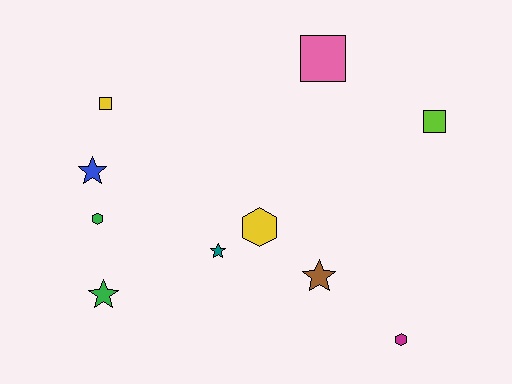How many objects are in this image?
There are 10 objects.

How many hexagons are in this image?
There are 3 hexagons.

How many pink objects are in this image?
There is 1 pink object.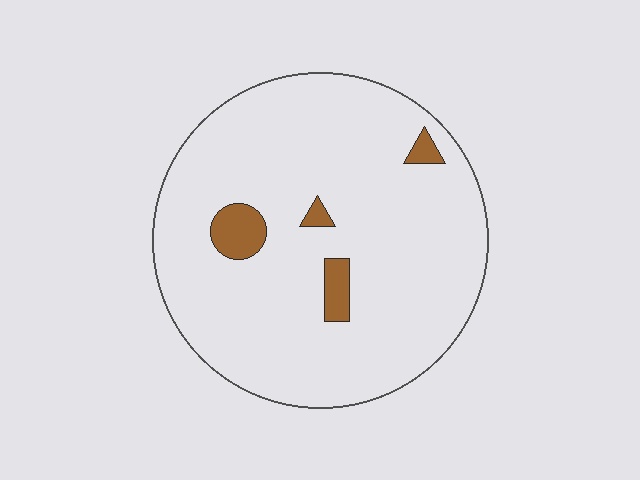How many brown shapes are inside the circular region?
4.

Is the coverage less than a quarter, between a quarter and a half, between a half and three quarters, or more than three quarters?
Less than a quarter.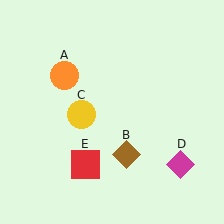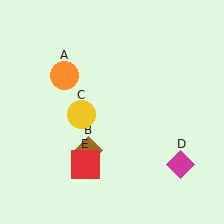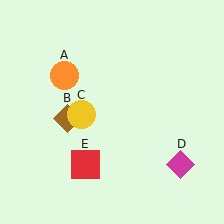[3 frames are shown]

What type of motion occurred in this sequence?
The brown diamond (object B) rotated clockwise around the center of the scene.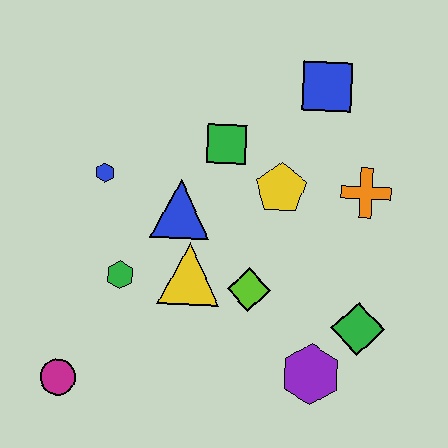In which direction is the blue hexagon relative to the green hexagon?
The blue hexagon is above the green hexagon.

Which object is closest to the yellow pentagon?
The green square is closest to the yellow pentagon.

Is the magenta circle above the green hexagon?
No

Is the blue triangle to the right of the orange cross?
No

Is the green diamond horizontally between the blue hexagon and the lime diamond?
No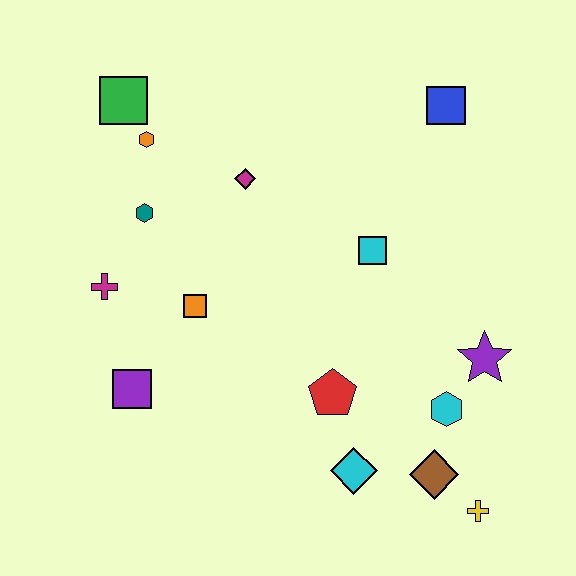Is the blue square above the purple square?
Yes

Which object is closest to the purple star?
The cyan hexagon is closest to the purple star.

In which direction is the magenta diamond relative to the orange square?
The magenta diamond is above the orange square.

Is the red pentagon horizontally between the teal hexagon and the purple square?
No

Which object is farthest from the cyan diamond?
The green square is farthest from the cyan diamond.